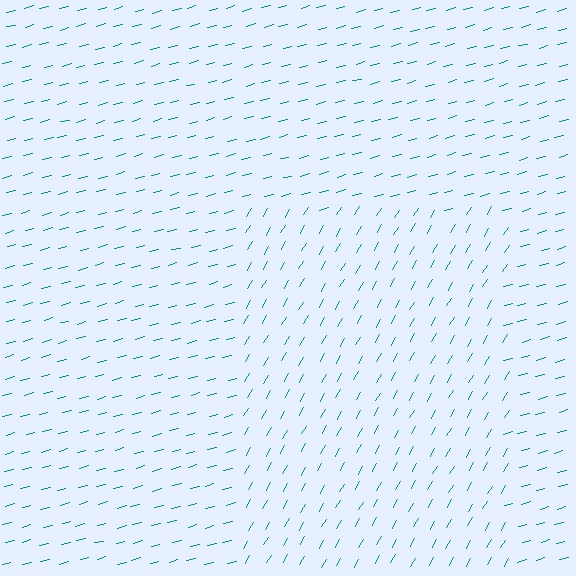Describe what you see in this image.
The image is filled with small teal line segments. A rectangle region in the image has lines oriented differently from the surrounding lines, creating a visible texture boundary.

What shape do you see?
I see a rectangle.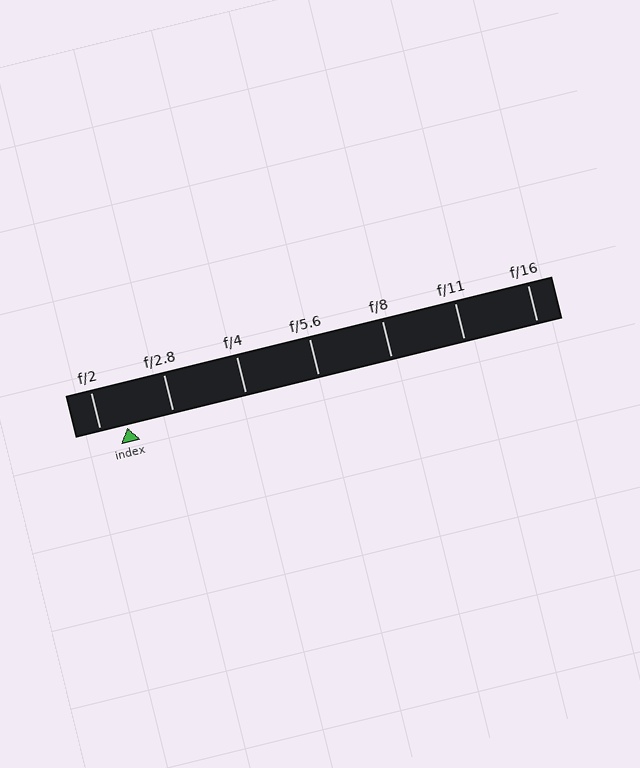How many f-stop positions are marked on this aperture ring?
There are 7 f-stop positions marked.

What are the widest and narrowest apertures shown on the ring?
The widest aperture shown is f/2 and the narrowest is f/16.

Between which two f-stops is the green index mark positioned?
The index mark is between f/2 and f/2.8.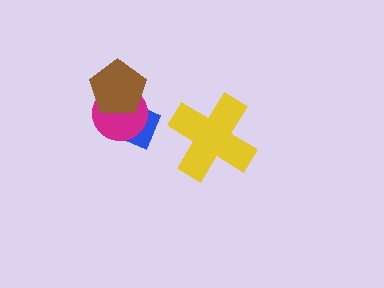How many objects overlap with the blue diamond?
2 objects overlap with the blue diamond.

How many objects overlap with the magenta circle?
2 objects overlap with the magenta circle.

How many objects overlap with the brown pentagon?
2 objects overlap with the brown pentagon.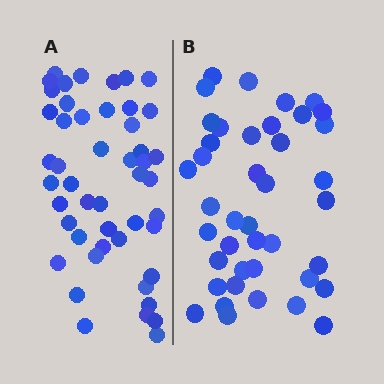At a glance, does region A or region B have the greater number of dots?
Region A (the left region) has more dots.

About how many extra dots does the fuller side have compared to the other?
Region A has roughly 8 or so more dots than region B.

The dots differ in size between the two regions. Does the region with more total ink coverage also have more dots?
No. Region B has more total ink coverage because its dots are larger, but region A actually contains more individual dots. Total area can be misleading — the number of items is what matters here.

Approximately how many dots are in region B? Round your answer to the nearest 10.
About 40 dots. (The exact count is 41, which rounds to 40.)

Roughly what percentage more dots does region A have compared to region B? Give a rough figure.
About 15% more.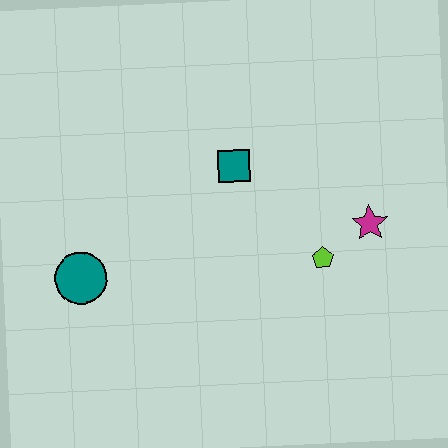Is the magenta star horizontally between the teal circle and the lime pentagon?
No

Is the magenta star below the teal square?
Yes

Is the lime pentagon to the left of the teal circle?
No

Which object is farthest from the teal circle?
The magenta star is farthest from the teal circle.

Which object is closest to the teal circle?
The teal square is closest to the teal circle.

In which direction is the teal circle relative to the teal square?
The teal circle is to the left of the teal square.